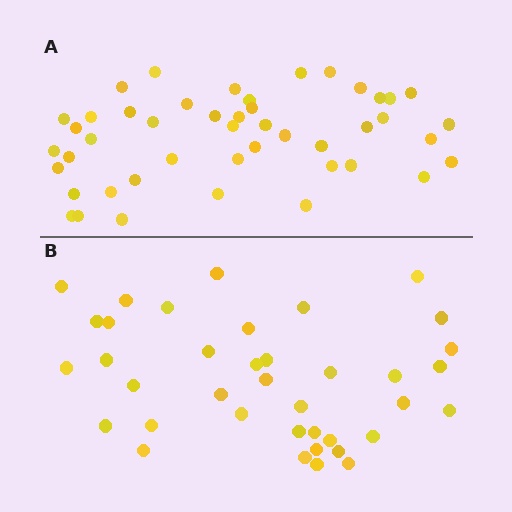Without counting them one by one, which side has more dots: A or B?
Region A (the top region) has more dots.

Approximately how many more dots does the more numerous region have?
Region A has roughly 8 or so more dots than region B.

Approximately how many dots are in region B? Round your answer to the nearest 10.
About 40 dots. (The exact count is 38, which rounds to 40.)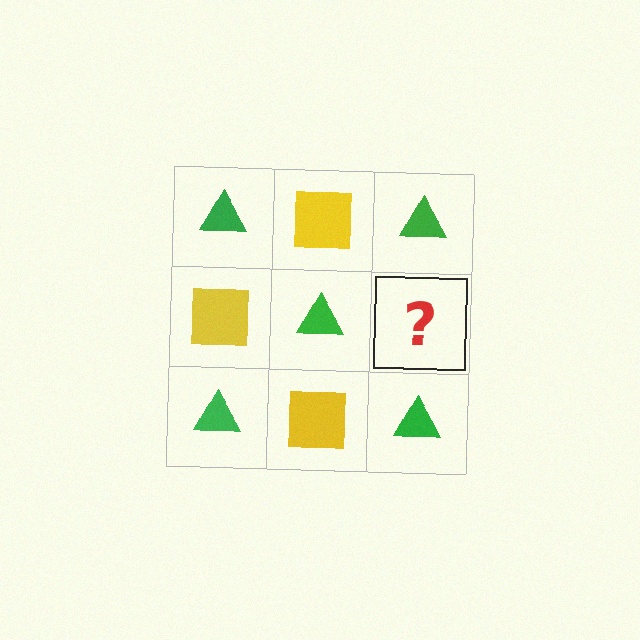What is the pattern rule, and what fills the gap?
The rule is that it alternates green triangle and yellow square in a checkerboard pattern. The gap should be filled with a yellow square.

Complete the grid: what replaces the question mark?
The question mark should be replaced with a yellow square.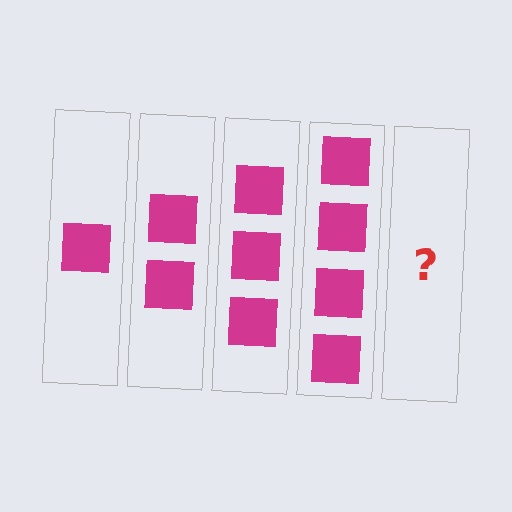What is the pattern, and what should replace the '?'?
The pattern is that each step adds one more square. The '?' should be 5 squares.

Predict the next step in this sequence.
The next step is 5 squares.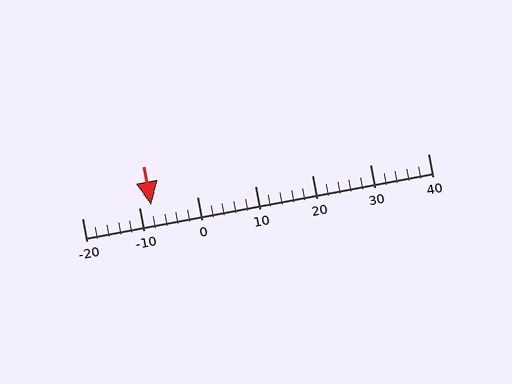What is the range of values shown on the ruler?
The ruler shows values from -20 to 40.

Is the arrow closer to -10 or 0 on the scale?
The arrow is closer to -10.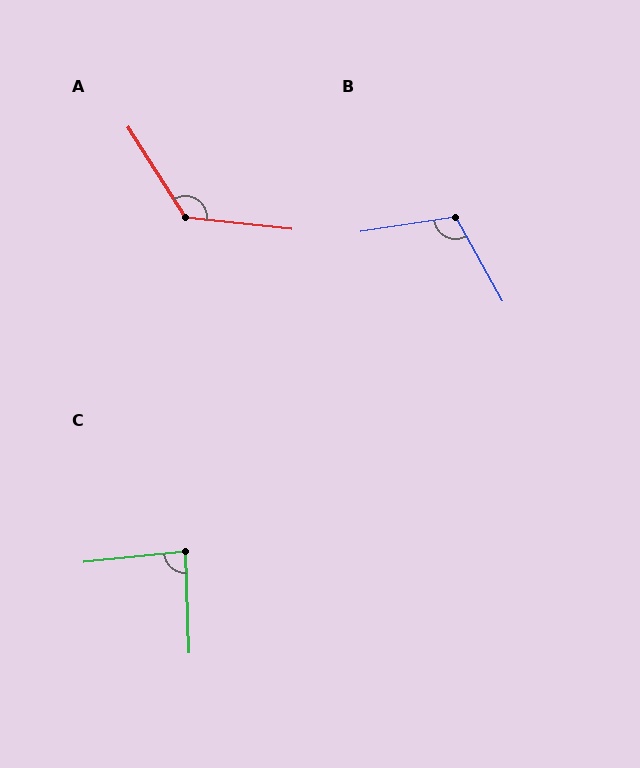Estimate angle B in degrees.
Approximately 111 degrees.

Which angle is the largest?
A, at approximately 129 degrees.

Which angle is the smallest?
C, at approximately 86 degrees.